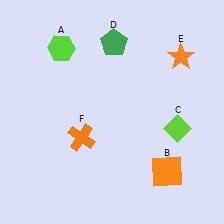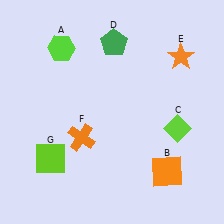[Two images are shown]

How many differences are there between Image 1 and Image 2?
There is 1 difference between the two images.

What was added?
A lime square (G) was added in Image 2.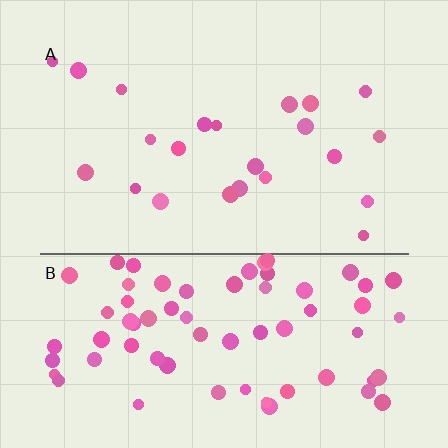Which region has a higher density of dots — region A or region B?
B (the bottom).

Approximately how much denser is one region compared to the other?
Approximately 3.2× — region B over region A.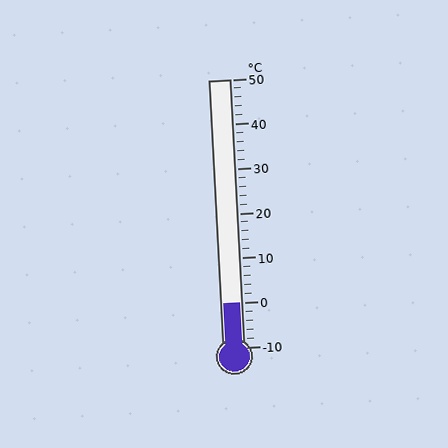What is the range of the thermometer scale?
The thermometer scale ranges from -10°C to 50°C.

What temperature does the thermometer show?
The thermometer shows approximately 0°C.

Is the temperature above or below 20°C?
The temperature is below 20°C.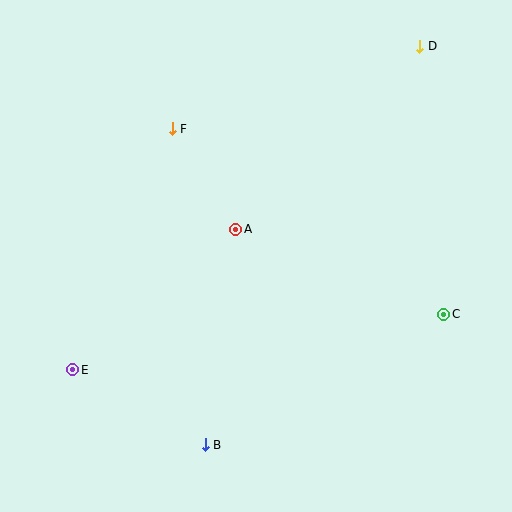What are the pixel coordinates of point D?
Point D is at (420, 46).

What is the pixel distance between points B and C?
The distance between B and C is 272 pixels.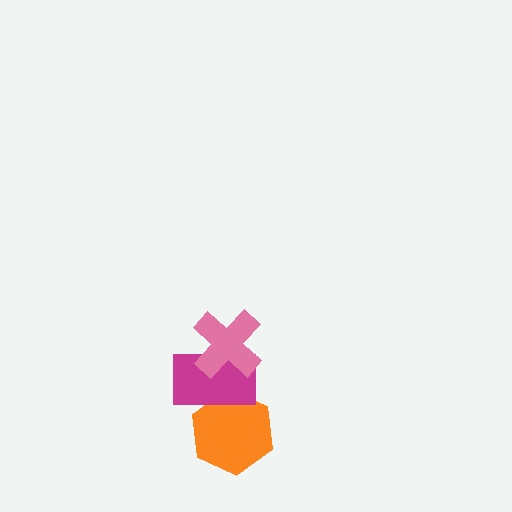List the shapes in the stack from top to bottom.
From top to bottom: the pink cross, the magenta rectangle, the orange hexagon.